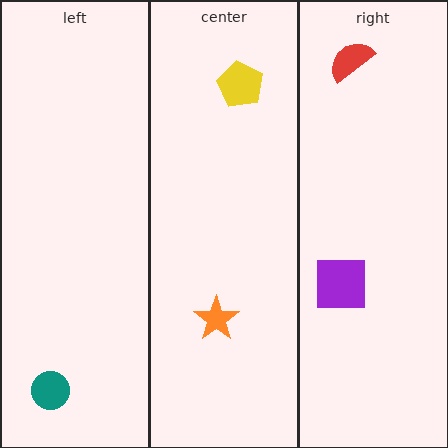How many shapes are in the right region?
2.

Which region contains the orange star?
The center region.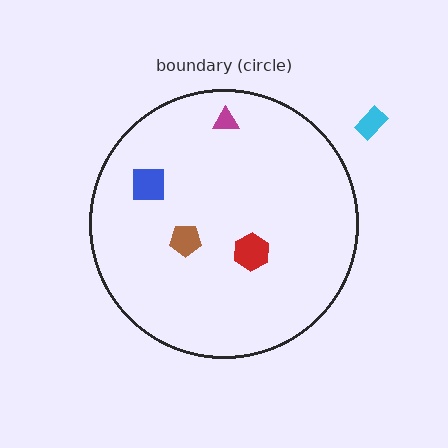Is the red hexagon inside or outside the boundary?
Inside.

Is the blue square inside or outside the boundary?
Inside.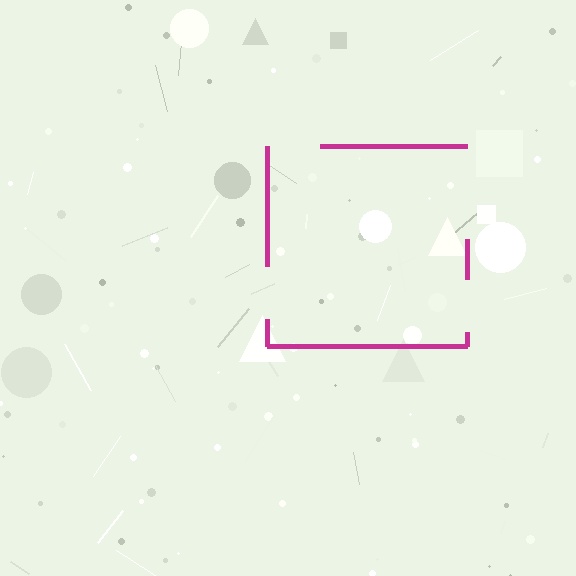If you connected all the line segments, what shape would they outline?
They would outline a square.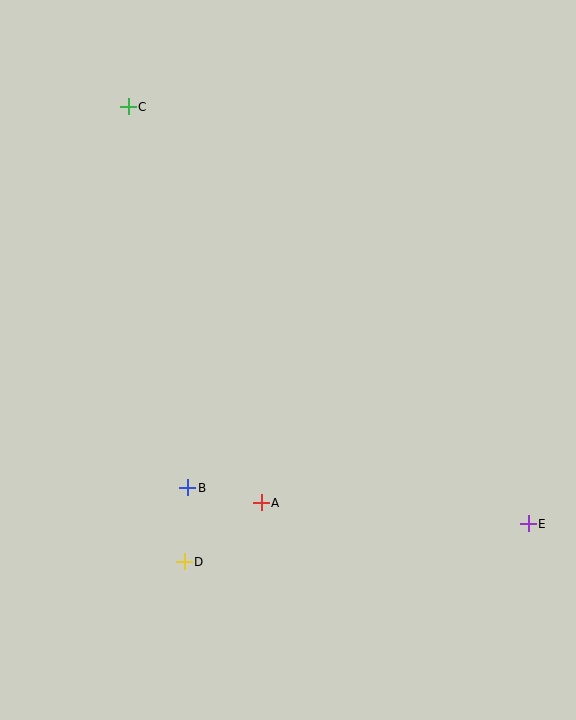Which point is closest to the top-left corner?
Point C is closest to the top-left corner.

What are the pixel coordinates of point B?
Point B is at (188, 488).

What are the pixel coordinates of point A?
Point A is at (261, 503).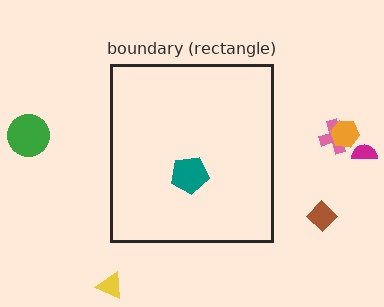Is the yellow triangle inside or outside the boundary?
Outside.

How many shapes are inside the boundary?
1 inside, 6 outside.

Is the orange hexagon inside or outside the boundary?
Outside.